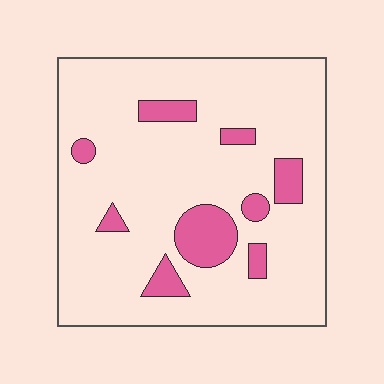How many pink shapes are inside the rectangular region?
9.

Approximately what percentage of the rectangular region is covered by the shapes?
Approximately 15%.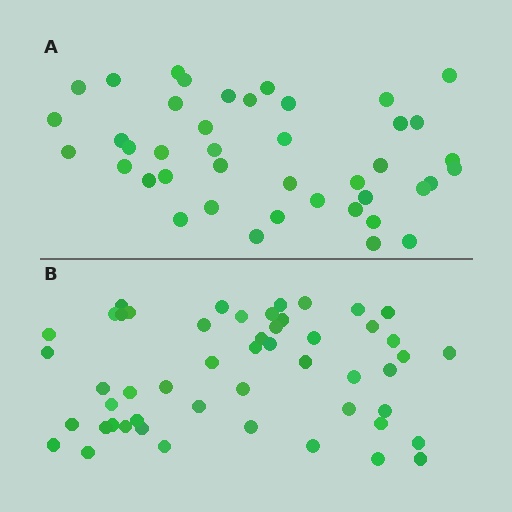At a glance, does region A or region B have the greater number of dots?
Region B (the bottom region) has more dots.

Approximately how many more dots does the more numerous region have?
Region B has roughly 8 or so more dots than region A.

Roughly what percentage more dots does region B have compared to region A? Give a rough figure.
About 20% more.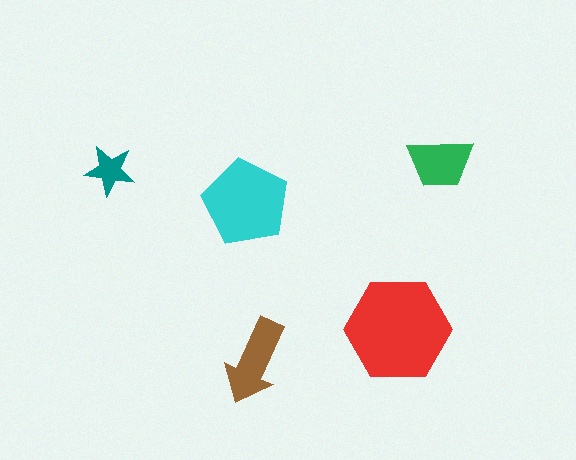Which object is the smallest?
The teal star.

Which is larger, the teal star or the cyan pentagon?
The cyan pentagon.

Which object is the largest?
The red hexagon.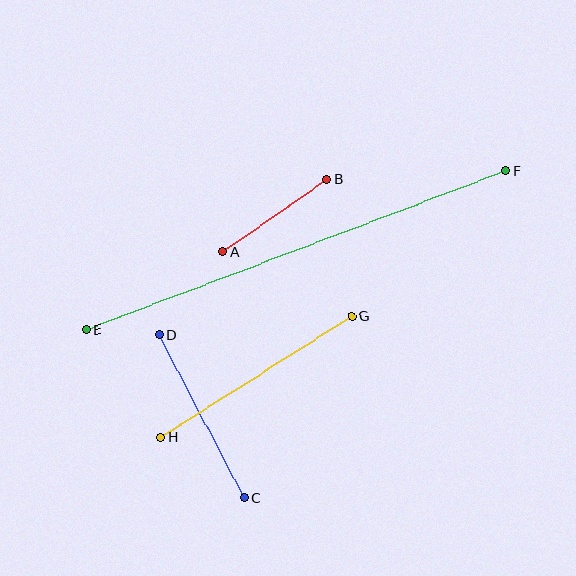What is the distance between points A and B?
The distance is approximately 126 pixels.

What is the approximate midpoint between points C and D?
The midpoint is at approximately (202, 416) pixels.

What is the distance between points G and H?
The distance is approximately 227 pixels.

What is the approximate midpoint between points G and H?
The midpoint is at approximately (256, 377) pixels.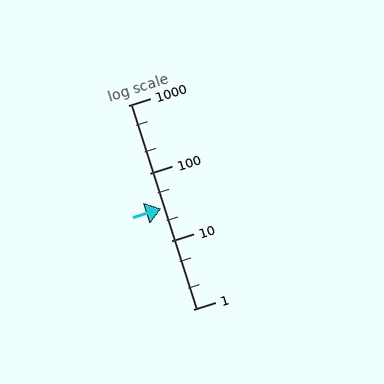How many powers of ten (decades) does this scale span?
The scale spans 3 decades, from 1 to 1000.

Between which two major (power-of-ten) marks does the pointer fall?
The pointer is between 10 and 100.